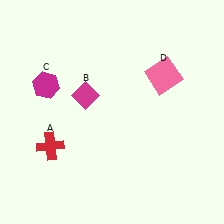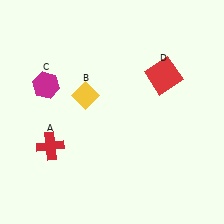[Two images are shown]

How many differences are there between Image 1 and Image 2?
There are 2 differences between the two images.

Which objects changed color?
B changed from magenta to yellow. D changed from pink to red.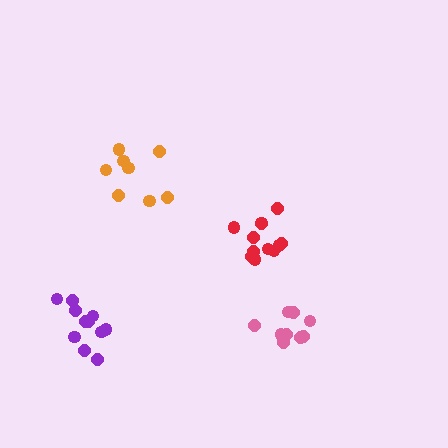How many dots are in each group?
Group 1: 12 dots, Group 2: 11 dots, Group 3: 8 dots, Group 4: 9 dots (40 total).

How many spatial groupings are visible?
There are 4 spatial groupings.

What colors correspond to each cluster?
The clusters are colored: red, purple, orange, pink.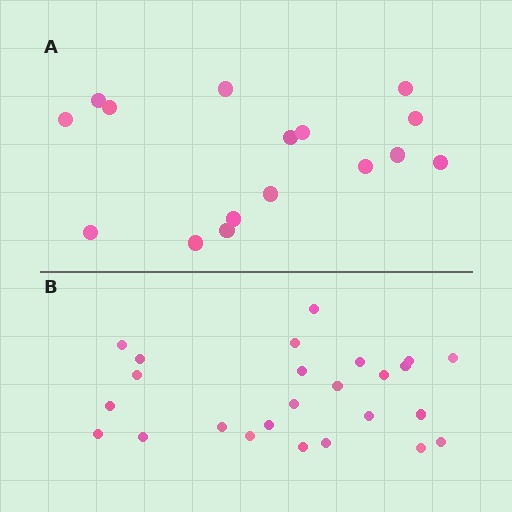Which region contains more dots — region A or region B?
Region B (the bottom region) has more dots.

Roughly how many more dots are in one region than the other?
Region B has roughly 8 or so more dots than region A.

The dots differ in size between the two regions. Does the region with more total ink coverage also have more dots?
No. Region A has more total ink coverage because its dots are larger, but region B actually contains more individual dots. Total area can be misleading — the number of items is what matters here.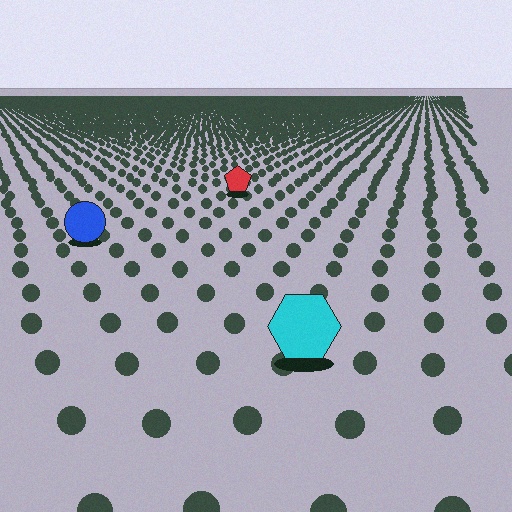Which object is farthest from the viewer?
The red pentagon is farthest from the viewer. It appears smaller and the ground texture around it is denser.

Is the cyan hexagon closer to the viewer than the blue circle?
Yes. The cyan hexagon is closer — you can tell from the texture gradient: the ground texture is coarser near it.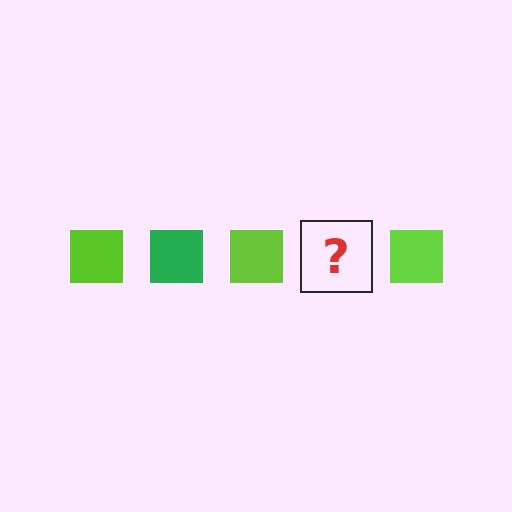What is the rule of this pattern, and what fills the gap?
The rule is that the pattern cycles through lime, green squares. The gap should be filled with a green square.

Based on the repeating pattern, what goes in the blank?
The blank should be a green square.